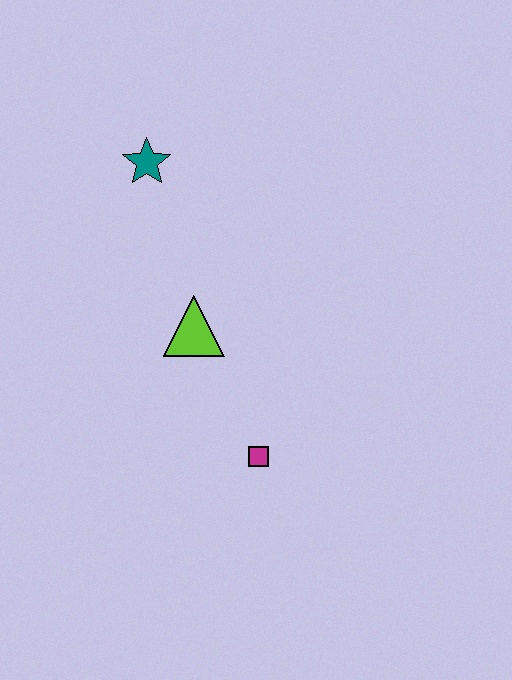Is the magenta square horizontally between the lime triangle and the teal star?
No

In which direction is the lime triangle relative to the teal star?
The lime triangle is below the teal star.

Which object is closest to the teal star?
The lime triangle is closest to the teal star.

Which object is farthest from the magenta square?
The teal star is farthest from the magenta square.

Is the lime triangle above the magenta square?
Yes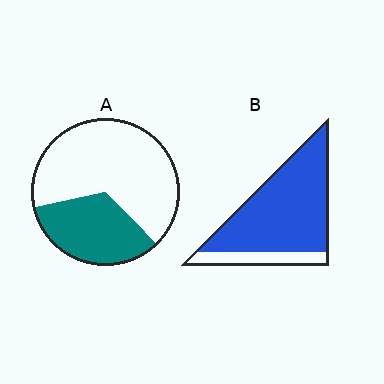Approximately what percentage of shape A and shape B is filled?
A is approximately 35% and B is approximately 80%.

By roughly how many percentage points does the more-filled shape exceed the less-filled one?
By roughly 50 percentage points (B over A).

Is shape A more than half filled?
No.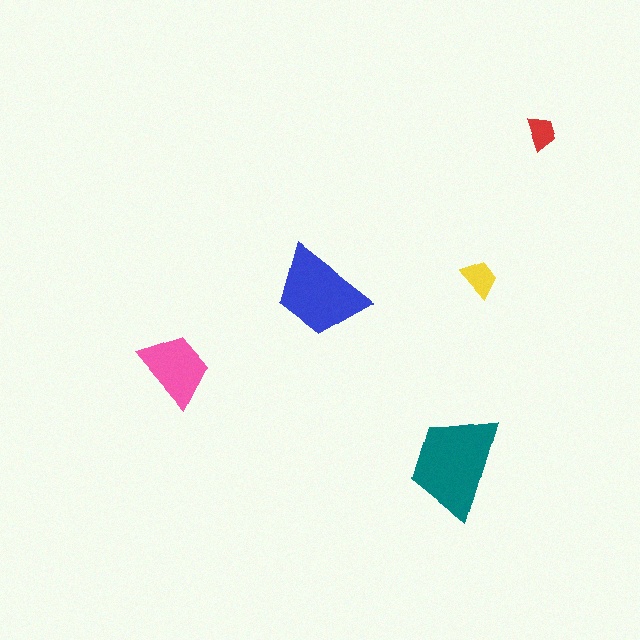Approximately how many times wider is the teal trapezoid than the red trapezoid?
About 3 times wider.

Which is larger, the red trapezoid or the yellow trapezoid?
The yellow one.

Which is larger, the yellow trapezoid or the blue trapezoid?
The blue one.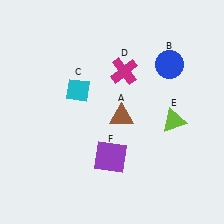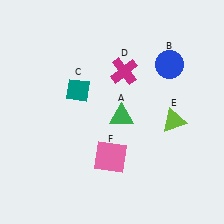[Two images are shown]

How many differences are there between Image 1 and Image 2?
There are 3 differences between the two images.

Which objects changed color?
A changed from brown to green. C changed from cyan to teal. F changed from purple to pink.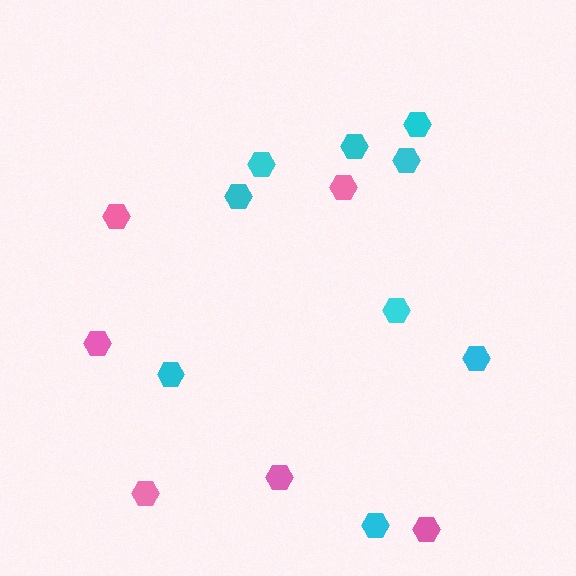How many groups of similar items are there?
There are 2 groups: one group of cyan hexagons (9) and one group of pink hexagons (6).